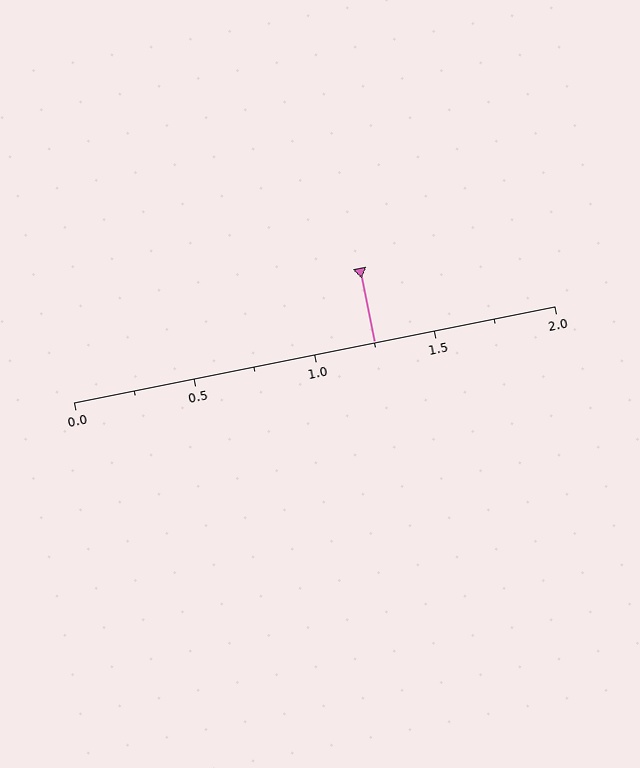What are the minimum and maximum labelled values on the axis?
The axis runs from 0.0 to 2.0.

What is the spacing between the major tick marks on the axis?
The major ticks are spaced 0.5 apart.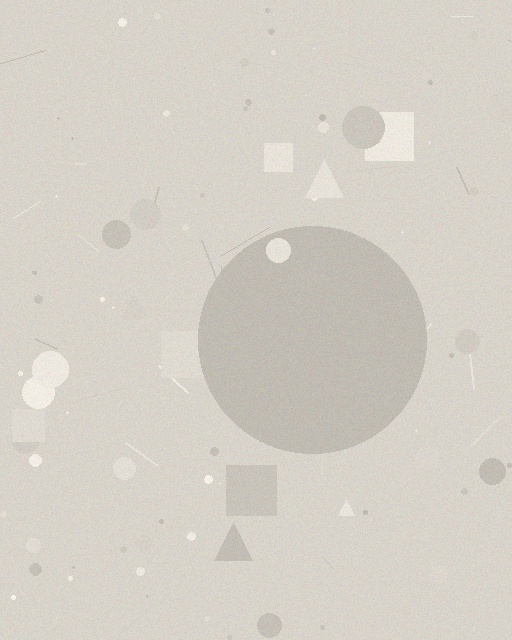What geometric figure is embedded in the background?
A circle is embedded in the background.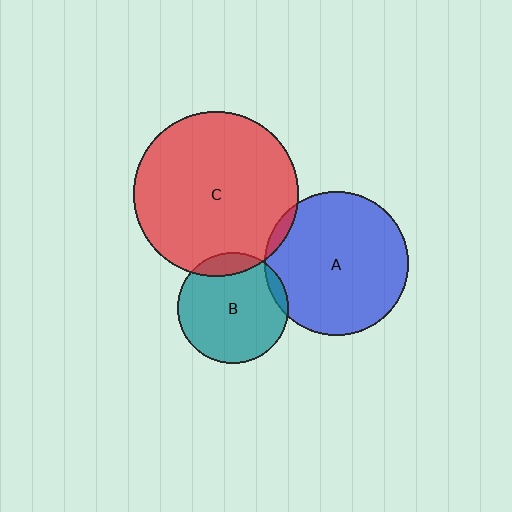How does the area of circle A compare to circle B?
Approximately 1.7 times.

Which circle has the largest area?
Circle C (red).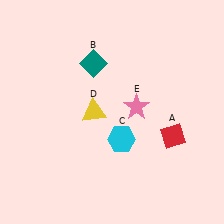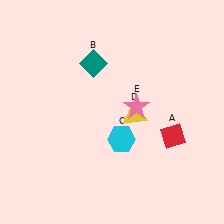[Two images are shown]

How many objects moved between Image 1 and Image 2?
1 object moved between the two images.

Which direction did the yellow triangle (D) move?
The yellow triangle (D) moved right.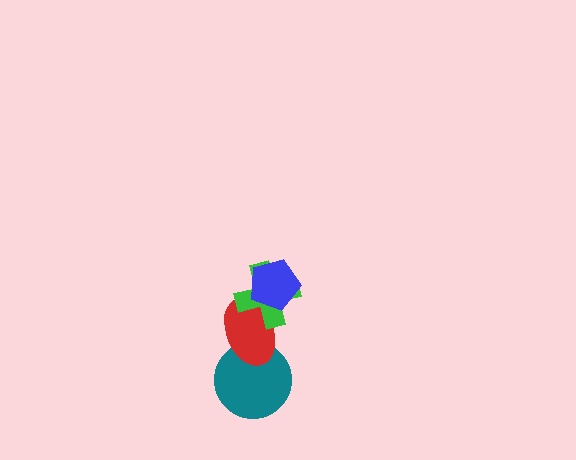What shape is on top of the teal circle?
The red ellipse is on top of the teal circle.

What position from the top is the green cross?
The green cross is 2nd from the top.